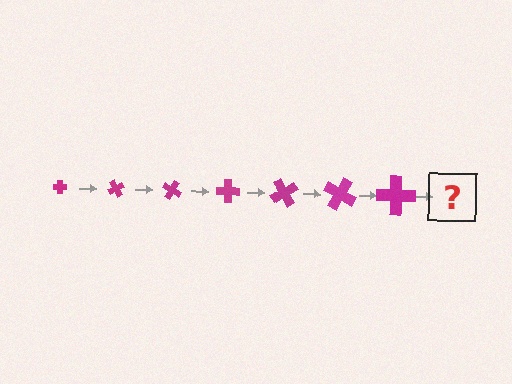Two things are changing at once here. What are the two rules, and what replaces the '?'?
The two rules are that the cross grows larger each step and it rotates 60 degrees each step. The '?' should be a cross, larger than the previous one and rotated 420 degrees from the start.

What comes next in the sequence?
The next element should be a cross, larger than the previous one and rotated 420 degrees from the start.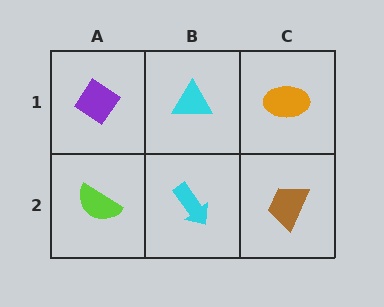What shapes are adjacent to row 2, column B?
A cyan triangle (row 1, column B), a lime semicircle (row 2, column A), a brown trapezoid (row 2, column C).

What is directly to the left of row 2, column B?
A lime semicircle.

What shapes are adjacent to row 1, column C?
A brown trapezoid (row 2, column C), a cyan triangle (row 1, column B).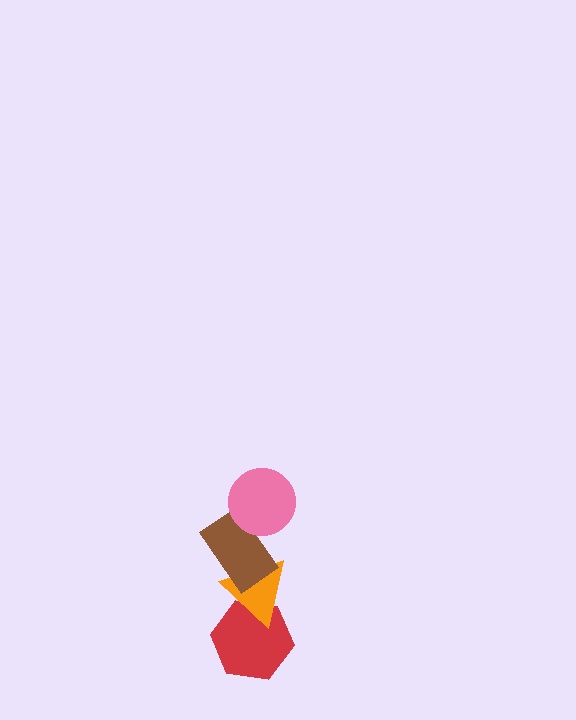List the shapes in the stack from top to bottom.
From top to bottom: the pink circle, the brown rectangle, the orange triangle, the red hexagon.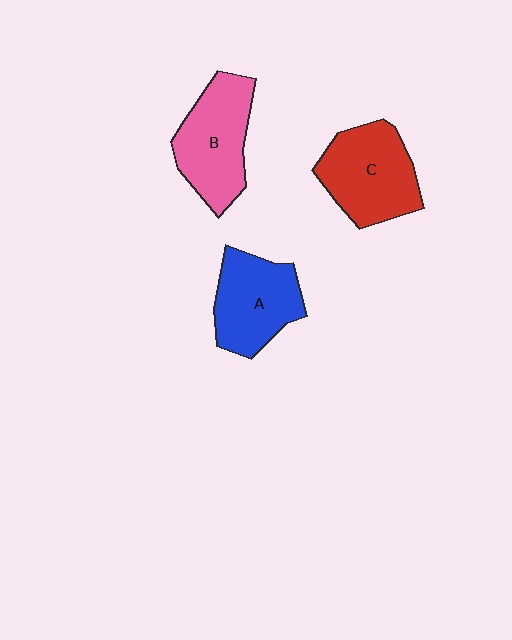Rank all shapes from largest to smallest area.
From largest to smallest: C (red), B (pink), A (blue).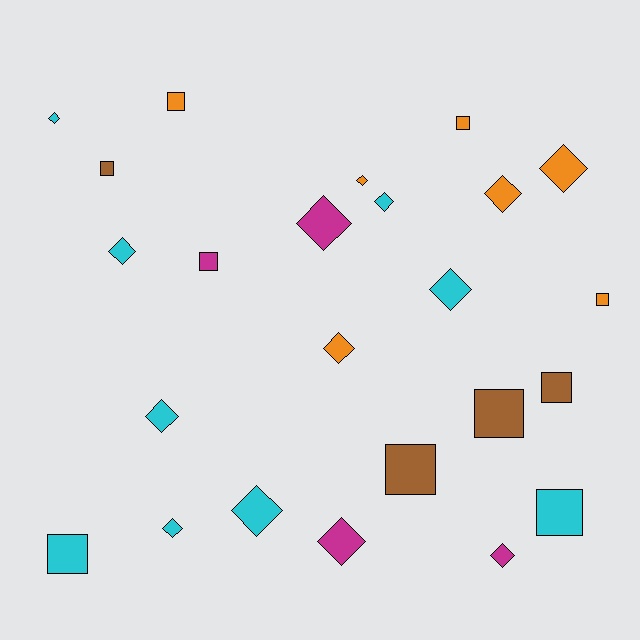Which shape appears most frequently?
Diamond, with 14 objects.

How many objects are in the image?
There are 24 objects.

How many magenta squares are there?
There is 1 magenta square.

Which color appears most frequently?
Cyan, with 9 objects.